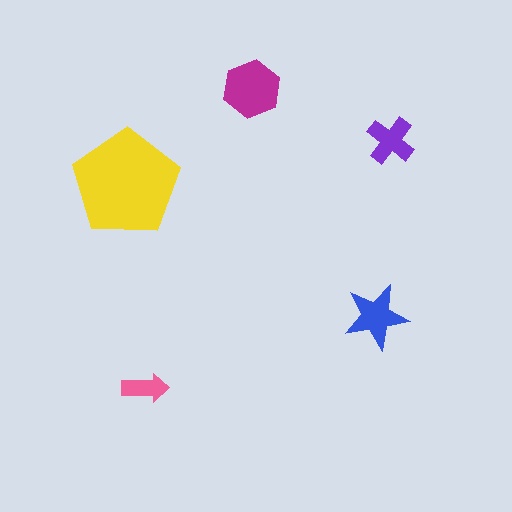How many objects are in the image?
There are 5 objects in the image.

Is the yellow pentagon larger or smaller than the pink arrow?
Larger.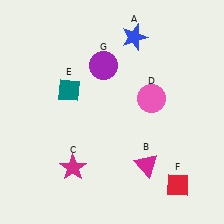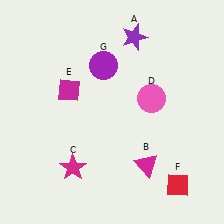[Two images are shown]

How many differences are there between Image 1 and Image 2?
There are 2 differences between the two images.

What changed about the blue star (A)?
In Image 1, A is blue. In Image 2, it changed to purple.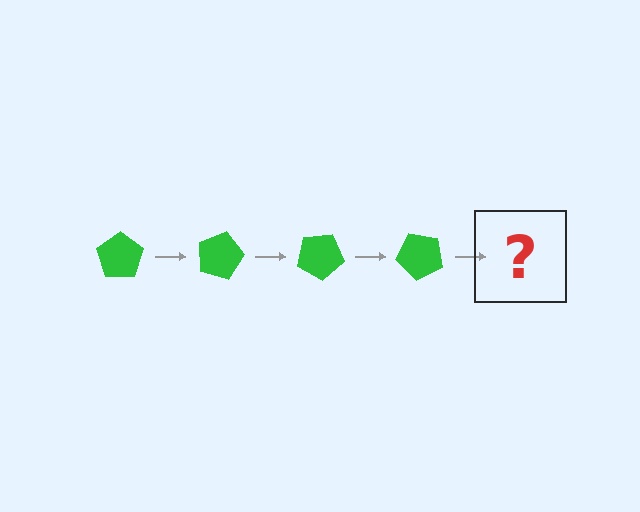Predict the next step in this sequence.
The next step is a green pentagon rotated 60 degrees.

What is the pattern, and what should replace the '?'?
The pattern is that the pentagon rotates 15 degrees each step. The '?' should be a green pentagon rotated 60 degrees.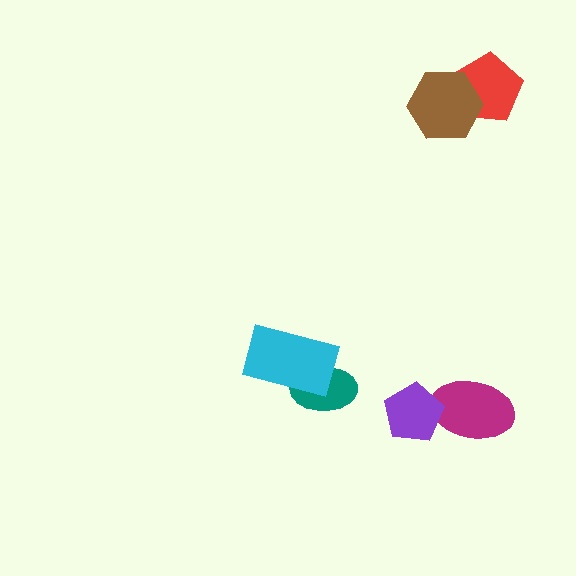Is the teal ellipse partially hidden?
Yes, it is partially covered by another shape.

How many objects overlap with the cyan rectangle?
1 object overlaps with the cyan rectangle.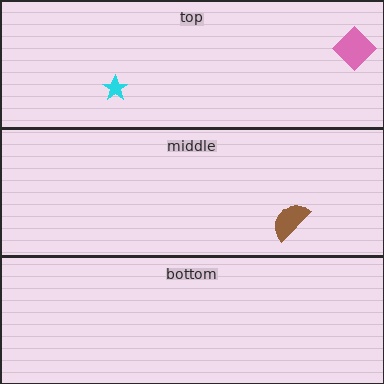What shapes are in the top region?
The cyan star, the pink diamond.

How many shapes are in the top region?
2.